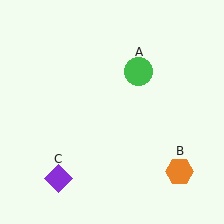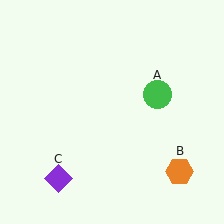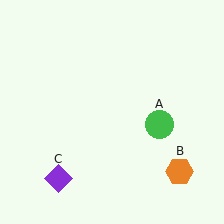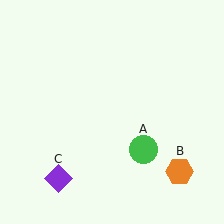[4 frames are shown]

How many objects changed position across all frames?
1 object changed position: green circle (object A).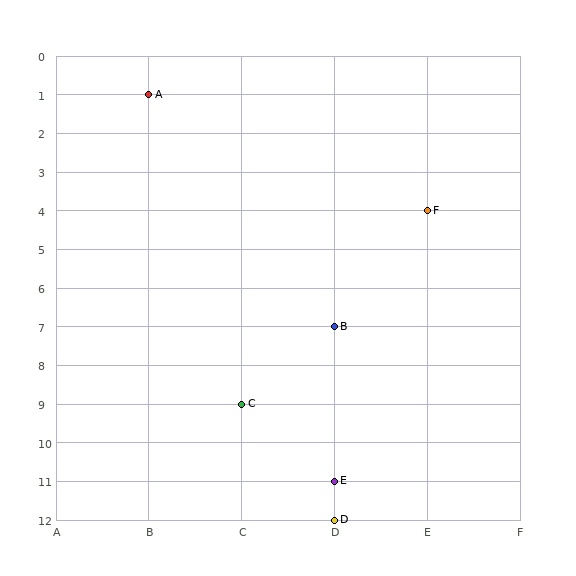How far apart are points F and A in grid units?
Points F and A are 3 columns and 3 rows apart (about 4.2 grid units diagonally).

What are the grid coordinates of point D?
Point D is at grid coordinates (D, 12).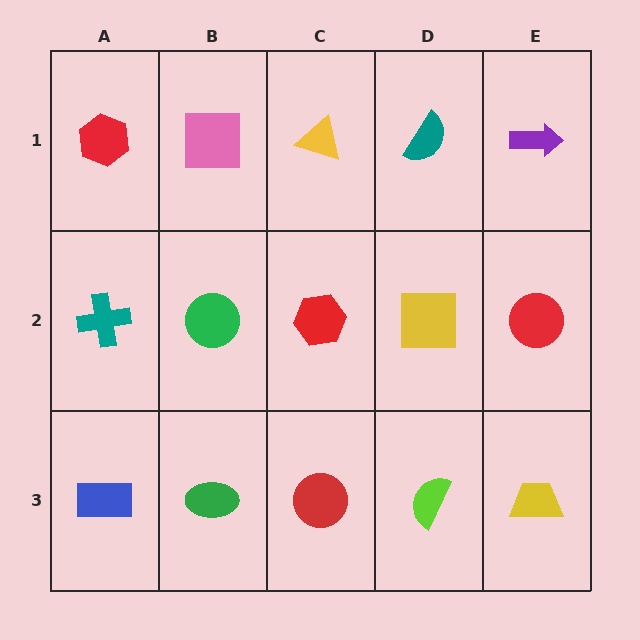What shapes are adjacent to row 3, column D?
A yellow square (row 2, column D), a red circle (row 3, column C), a yellow trapezoid (row 3, column E).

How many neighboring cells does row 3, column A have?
2.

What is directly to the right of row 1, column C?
A teal semicircle.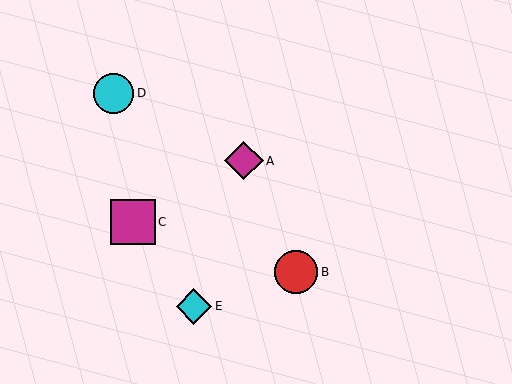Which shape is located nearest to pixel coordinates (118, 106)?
The cyan circle (labeled D) at (114, 93) is nearest to that location.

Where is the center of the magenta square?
The center of the magenta square is at (133, 222).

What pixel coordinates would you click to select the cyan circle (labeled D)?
Click at (114, 93) to select the cyan circle D.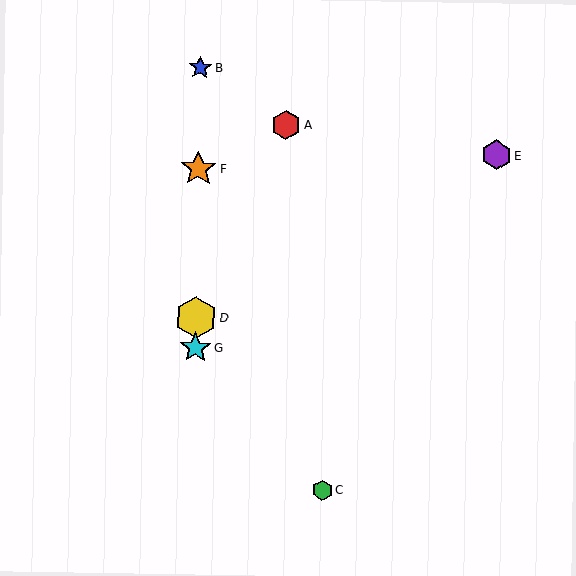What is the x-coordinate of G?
Object G is at x≈196.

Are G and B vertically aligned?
Yes, both are at x≈196.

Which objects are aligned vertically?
Objects B, D, F, G are aligned vertically.